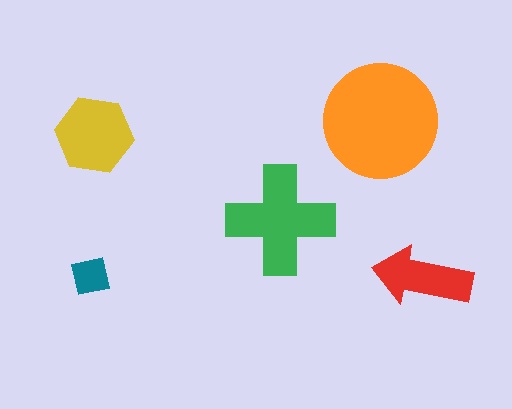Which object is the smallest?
The teal square.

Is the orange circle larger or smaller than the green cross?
Larger.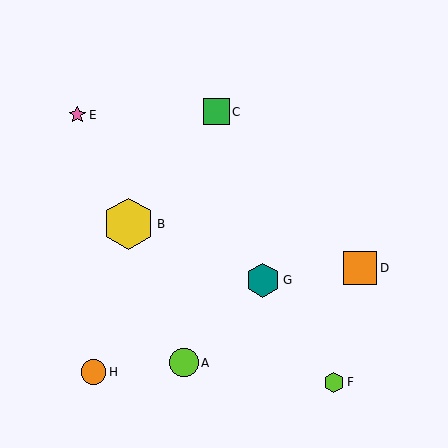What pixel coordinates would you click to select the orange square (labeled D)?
Click at (360, 268) to select the orange square D.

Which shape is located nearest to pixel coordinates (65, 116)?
The pink star (labeled E) at (77, 115) is nearest to that location.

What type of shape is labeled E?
Shape E is a pink star.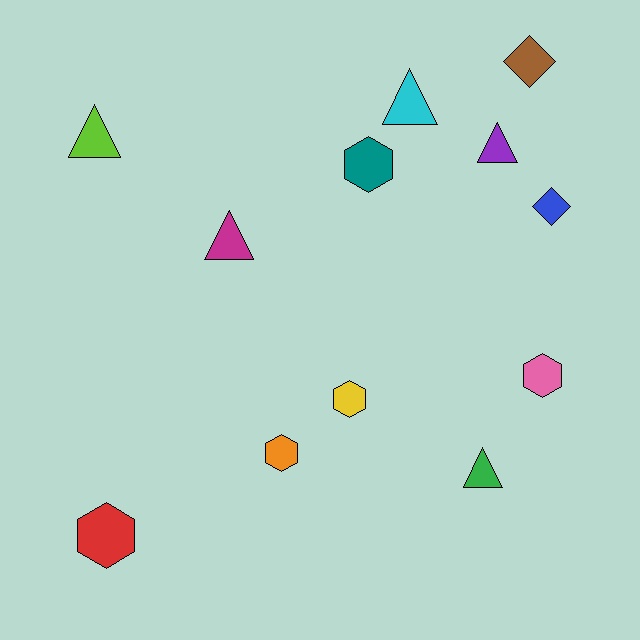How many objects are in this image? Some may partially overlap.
There are 12 objects.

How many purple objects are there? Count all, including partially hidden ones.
There is 1 purple object.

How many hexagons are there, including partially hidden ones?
There are 5 hexagons.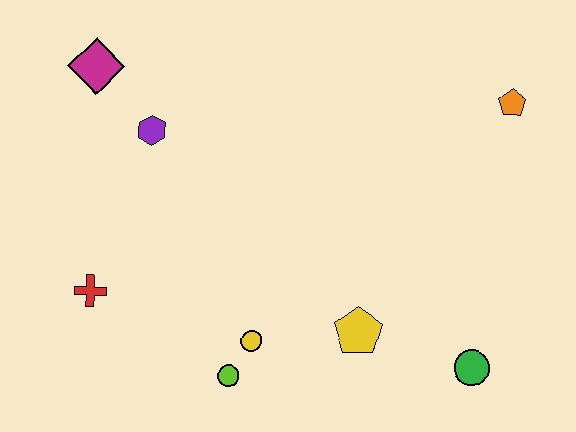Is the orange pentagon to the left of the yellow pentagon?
No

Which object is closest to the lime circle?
The yellow circle is closest to the lime circle.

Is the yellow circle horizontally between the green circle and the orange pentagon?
No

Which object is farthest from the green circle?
The magenta diamond is farthest from the green circle.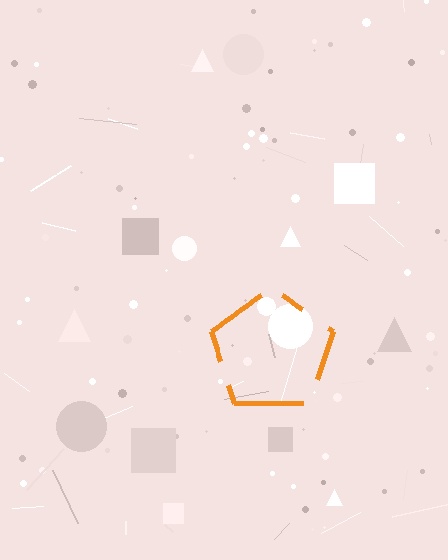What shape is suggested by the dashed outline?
The dashed outline suggests a pentagon.